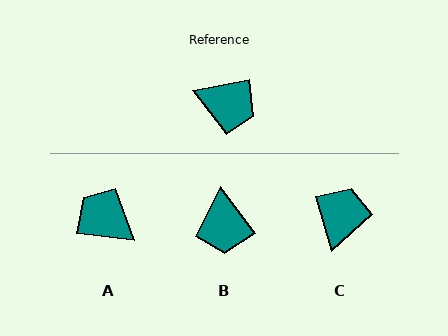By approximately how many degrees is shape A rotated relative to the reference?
Approximately 163 degrees counter-clockwise.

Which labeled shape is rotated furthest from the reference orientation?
A, about 163 degrees away.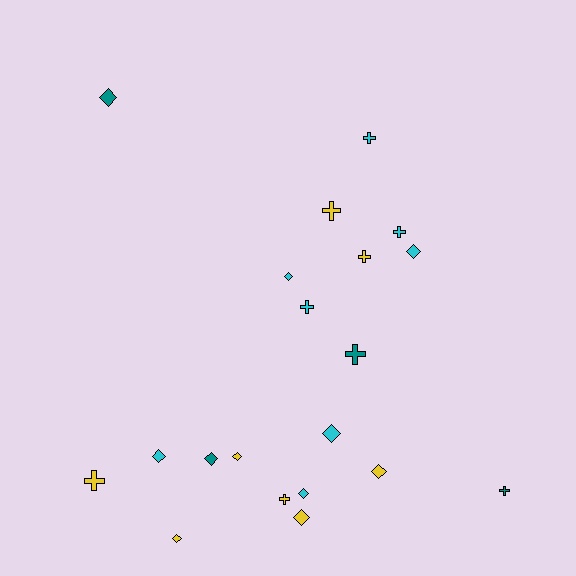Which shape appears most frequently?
Diamond, with 11 objects.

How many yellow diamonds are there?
There are 4 yellow diamonds.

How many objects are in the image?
There are 20 objects.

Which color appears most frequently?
Yellow, with 8 objects.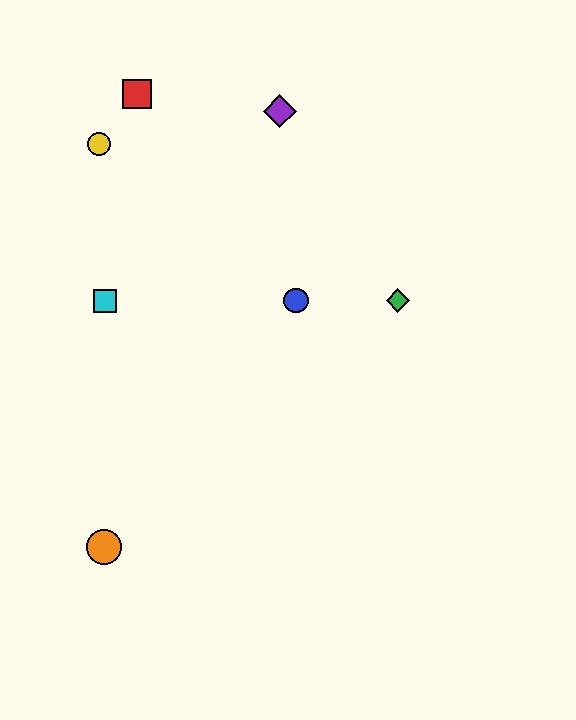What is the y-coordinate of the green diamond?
The green diamond is at y≈301.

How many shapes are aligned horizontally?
3 shapes (the blue circle, the green diamond, the cyan square) are aligned horizontally.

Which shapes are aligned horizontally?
The blue circle, the green diamond, the cyan square are aligned horizontally.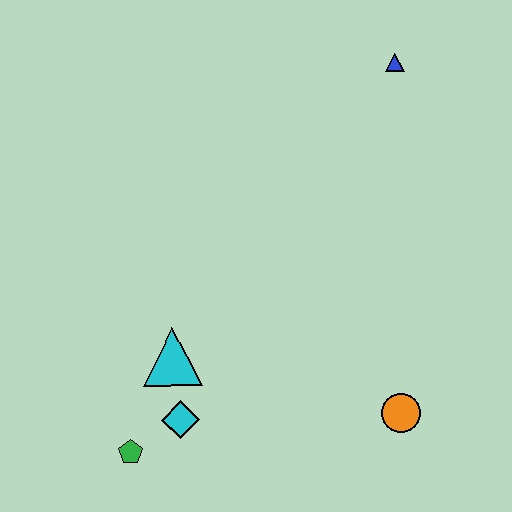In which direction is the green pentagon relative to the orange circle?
The green pentagon is to the left of the orange circle.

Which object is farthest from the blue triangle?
The green pentagon is farthest from the blue triangle.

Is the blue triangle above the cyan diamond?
Yes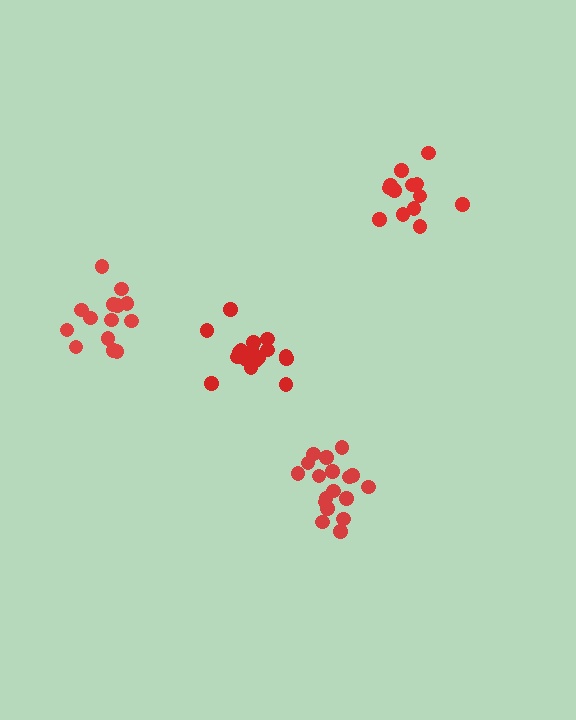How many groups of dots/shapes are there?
There are 4 groups.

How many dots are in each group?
Group 1: 19 dots, Group 2: 13 dots, Group 3: 17 dots, Group 4: 14 dots (63 total).